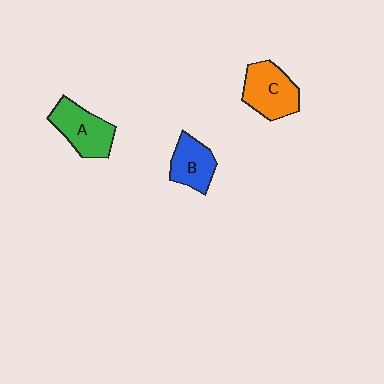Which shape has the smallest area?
Shape B (blue).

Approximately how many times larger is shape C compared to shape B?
Approximately 1.3 times.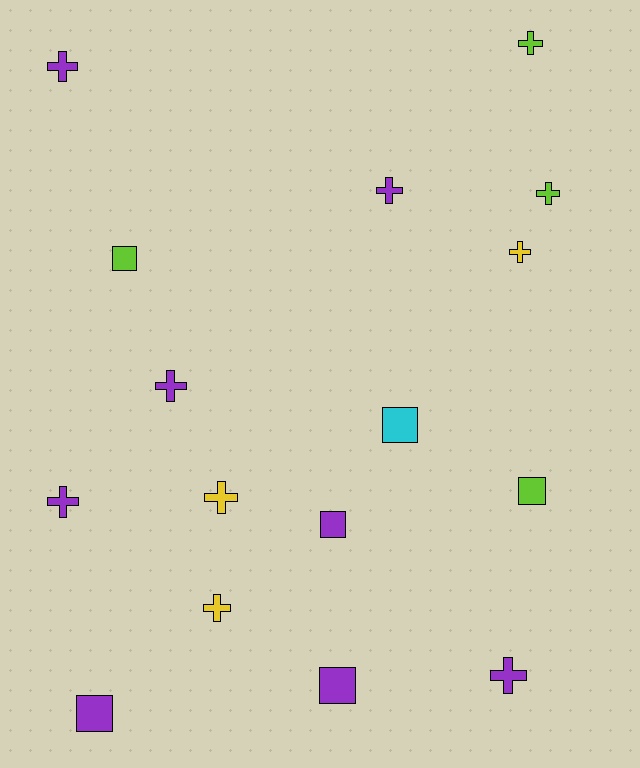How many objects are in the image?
There are 16 objects.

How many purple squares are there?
There are 3 purple squares.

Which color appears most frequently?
Purple, with 8 objects.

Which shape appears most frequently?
Cross, with 10 objects.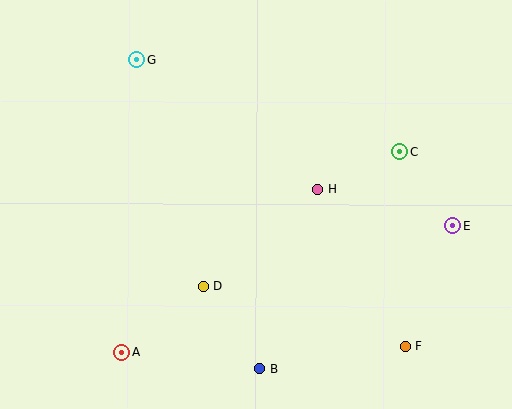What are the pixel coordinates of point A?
Point A is at (122, 352).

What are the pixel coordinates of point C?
Point C is at (400, 151).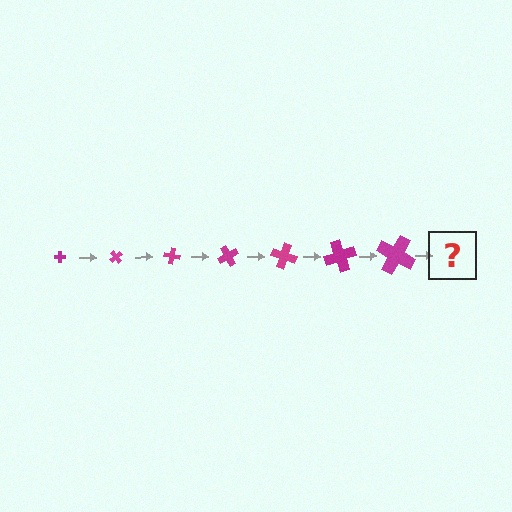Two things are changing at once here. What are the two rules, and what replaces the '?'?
The two rules are that the cross grows larger each step and it rotates 50 degrees each step. The '?' should be a cross, larger than the previous one and rotated 350 degrees from the start.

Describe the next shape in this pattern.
It should be a cross, larger than the previous one and rotated 350 degrees from the start.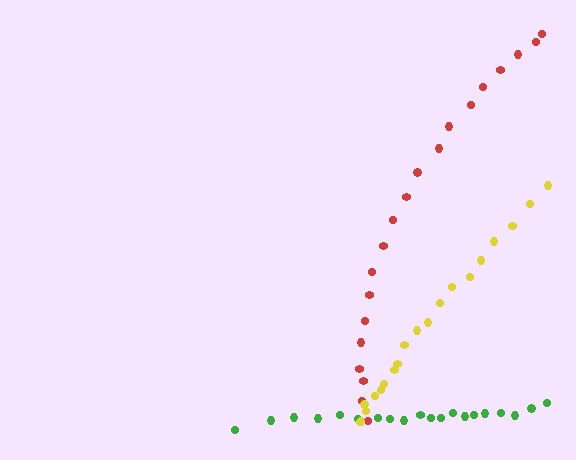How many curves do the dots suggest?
There are 3 distinct paths.